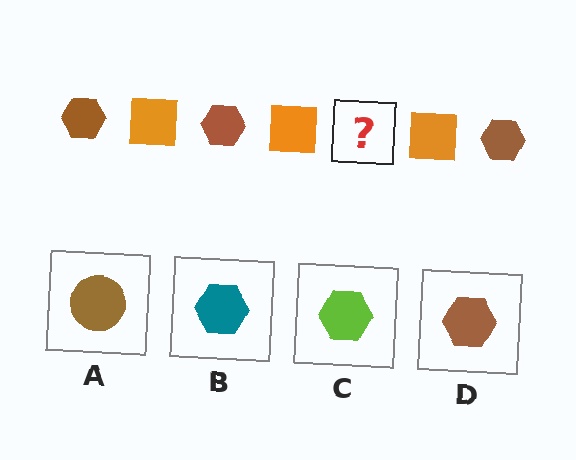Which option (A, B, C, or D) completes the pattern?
D.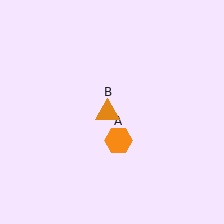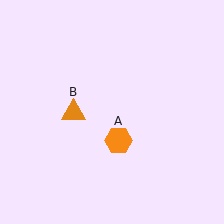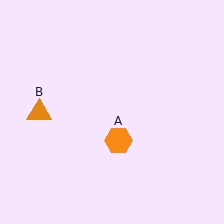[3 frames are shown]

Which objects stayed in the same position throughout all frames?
Orange hexagon (object A) remained stationary.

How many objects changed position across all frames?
1 object changed position: orange triangle (object B).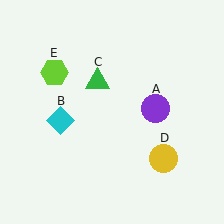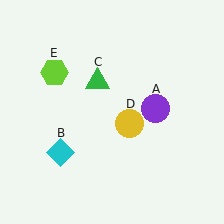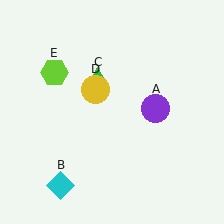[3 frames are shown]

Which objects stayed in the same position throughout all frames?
Purple circle (object A) and green triangle (object C) and lime hexagon (object E) remained stationary.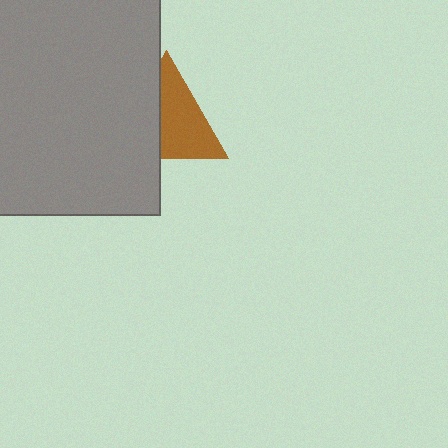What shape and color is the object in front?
The object in front is a gray rectangle.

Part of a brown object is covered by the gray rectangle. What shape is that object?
It is a triangle.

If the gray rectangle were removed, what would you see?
You would see the complete brown triangle.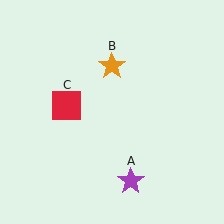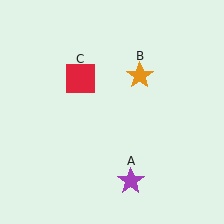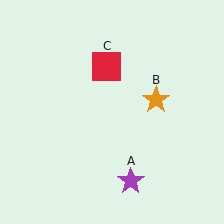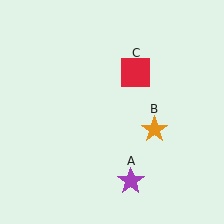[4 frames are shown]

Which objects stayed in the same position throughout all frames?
Purple star (object A) remained stationary.